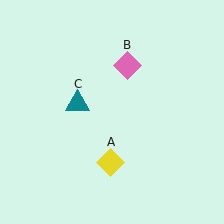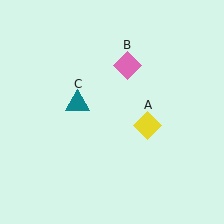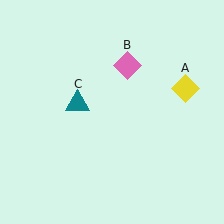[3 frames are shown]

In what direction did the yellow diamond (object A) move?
The yellow diamond (object A) moved up and to the right.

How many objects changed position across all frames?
1 object changed position: yellow diamond (object A).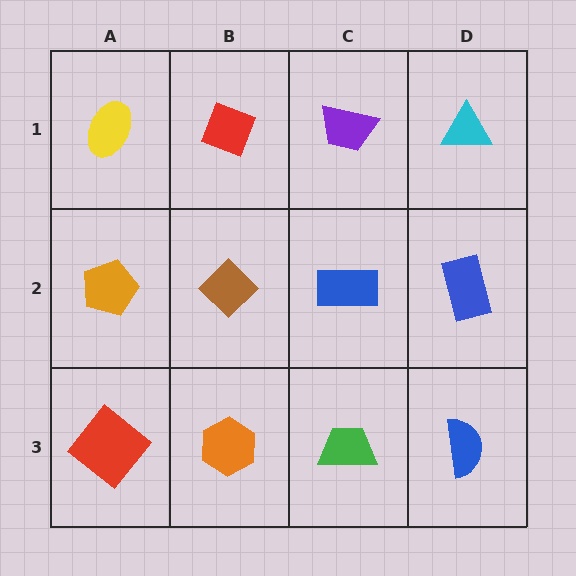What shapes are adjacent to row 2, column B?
A red diamond (row 1, column B), an orange hexagon (row 3, column B), an orange pentagon (row 2, column A), a blue rectangle (row 2, column C).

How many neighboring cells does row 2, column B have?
4.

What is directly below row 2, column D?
A blue semicircle.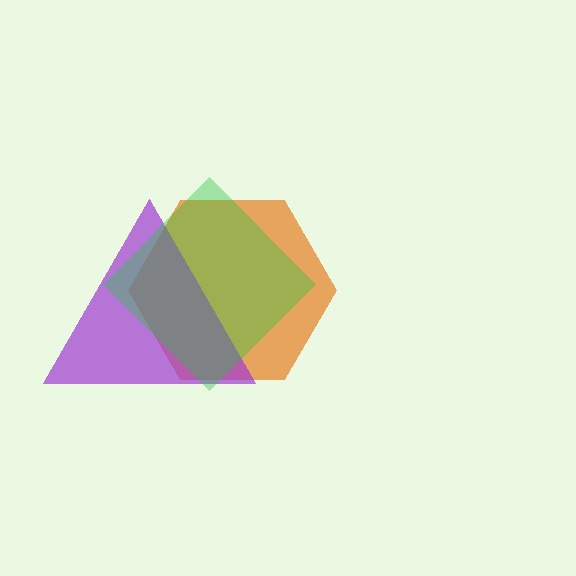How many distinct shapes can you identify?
There are 3 distinct shapes: an orange hexagon, a purple triangle, a green diamond.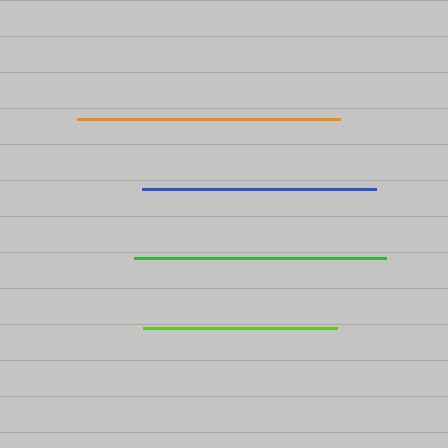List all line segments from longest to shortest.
From longest to shortest: orange, green, blue, lime.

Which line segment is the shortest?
The lime line is the shortest at approximately 193 pixels.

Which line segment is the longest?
The orange line is the longest at approximately 264 pixels.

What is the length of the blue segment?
The blue segment is approximately 234 pixels long.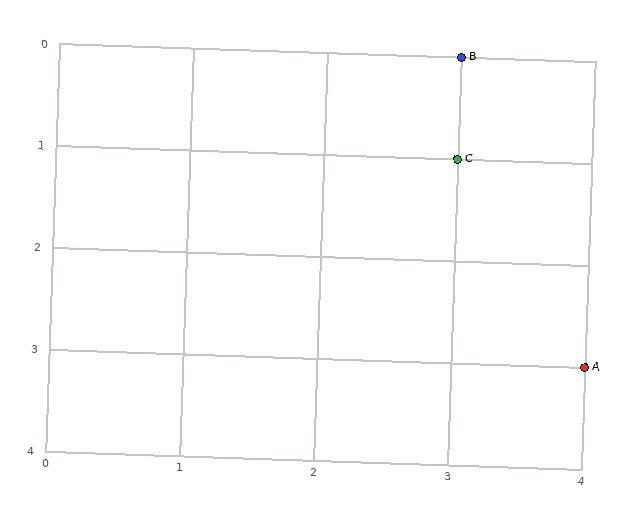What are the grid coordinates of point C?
Point C is at grid coordinates (3, 1).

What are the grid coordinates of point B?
Point B is at grid coordinates (3, 0).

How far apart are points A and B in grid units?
Points A and B are 1 column and 3 rows apart (about 3.2 grid units diagonally).